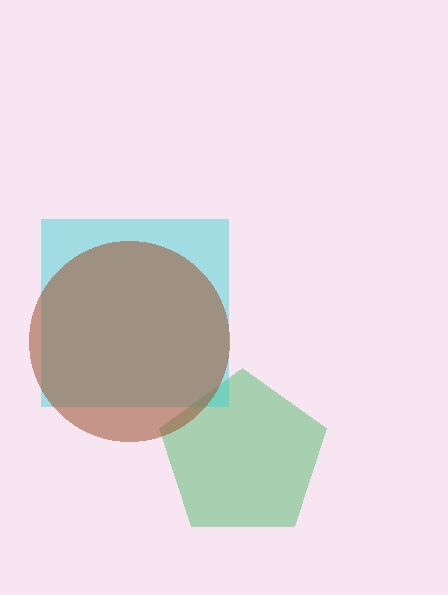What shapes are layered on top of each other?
The layered shapes are: a green pentagon, a cyan square, a brown circle.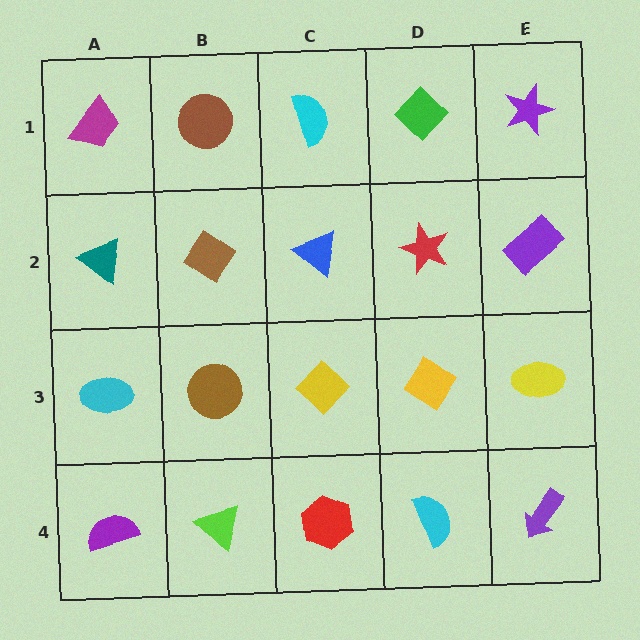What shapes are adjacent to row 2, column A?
A magenta trapezoid (row 1, column A), a cyan ellipse (row 3, column A), a brown diamond (row 2, column B).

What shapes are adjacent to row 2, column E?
A purple star (row 1, column E), a yellow ellipse (row 3, column E), a red star (row 2, column D).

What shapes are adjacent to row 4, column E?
A yellow ellipse (row 3, column E), a cyan semicircle (row 4, column D).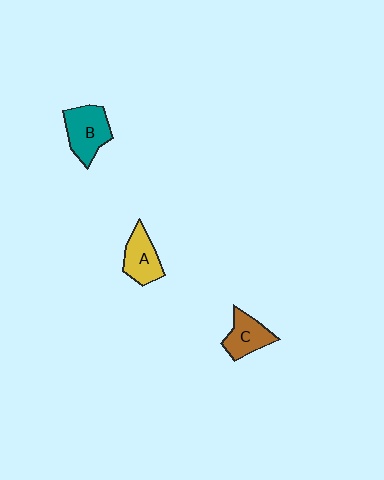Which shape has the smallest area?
Shape C (brown).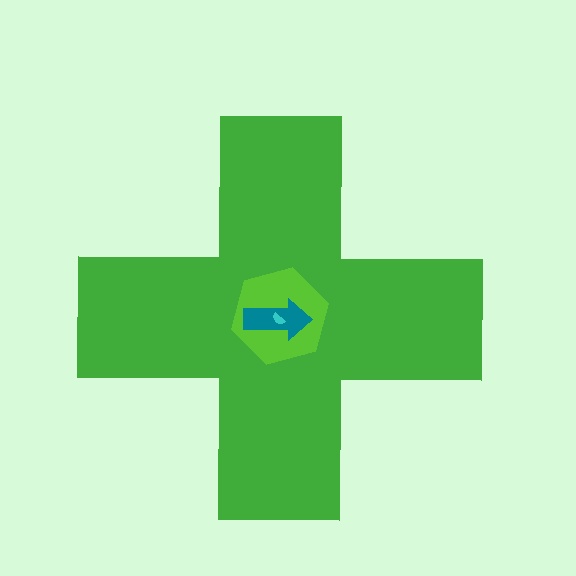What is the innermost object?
The cyan semicircle.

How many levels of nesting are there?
4.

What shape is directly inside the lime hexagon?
The teal arrow.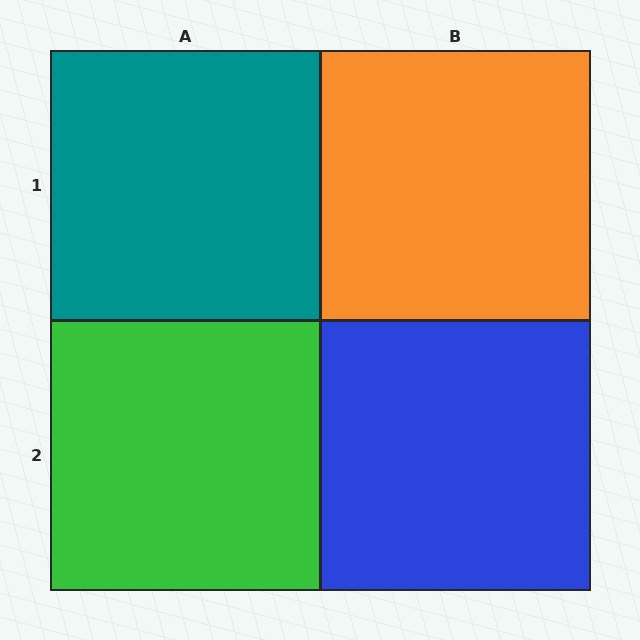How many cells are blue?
1 cell is blue.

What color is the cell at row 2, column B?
Blue.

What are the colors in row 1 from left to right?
Teal, orange.